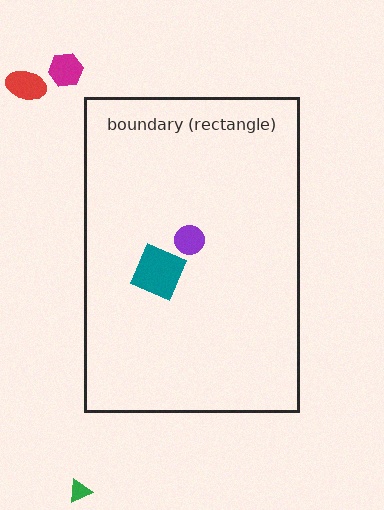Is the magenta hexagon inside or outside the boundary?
Outside.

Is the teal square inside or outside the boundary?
Inside.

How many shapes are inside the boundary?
2 inside, 3 outside.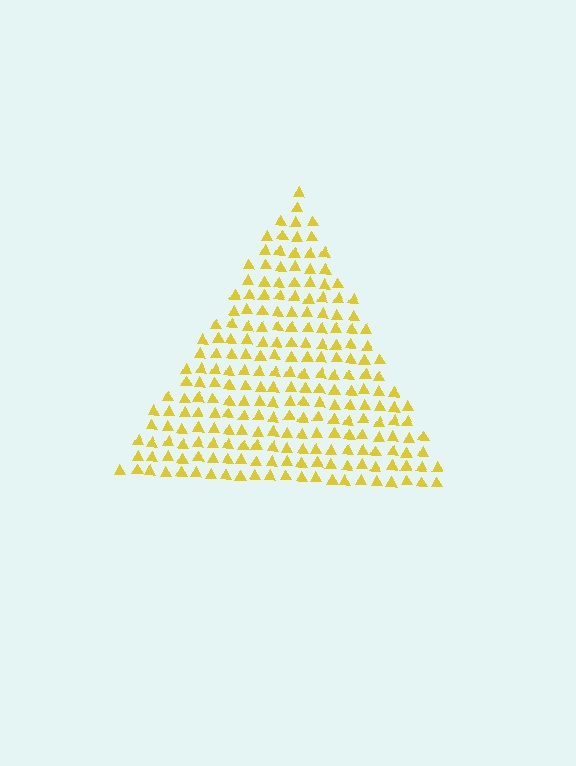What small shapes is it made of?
It is made of small triangles.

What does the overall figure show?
The overall figure shows a triangle.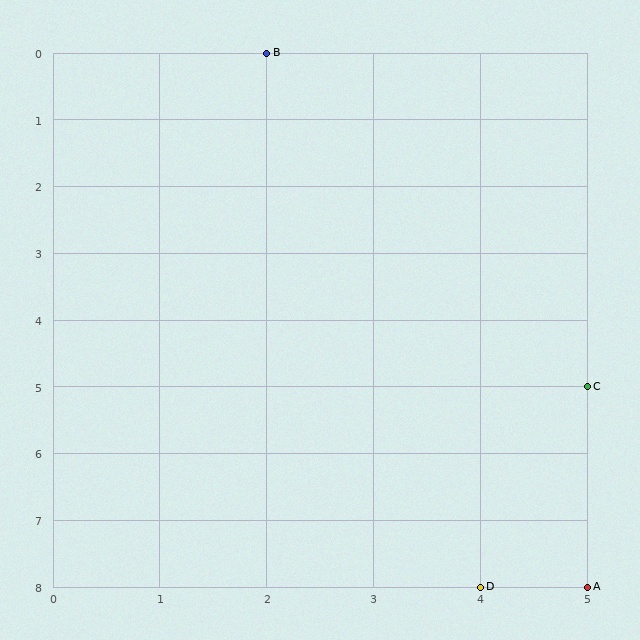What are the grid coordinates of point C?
Point C is at grid coordinates (5, 5).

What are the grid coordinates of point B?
Point B is at grid coordinates (2, 0).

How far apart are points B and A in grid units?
Points B and A are 3 columns and 8 rows apart (about 8.5 grid units diagonally).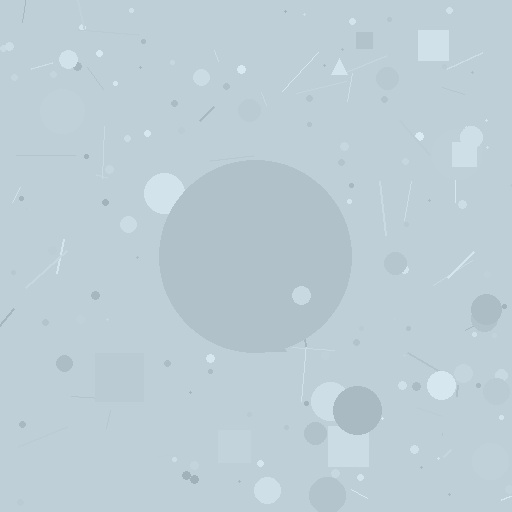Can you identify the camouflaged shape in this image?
The camouflaged shape is a circle.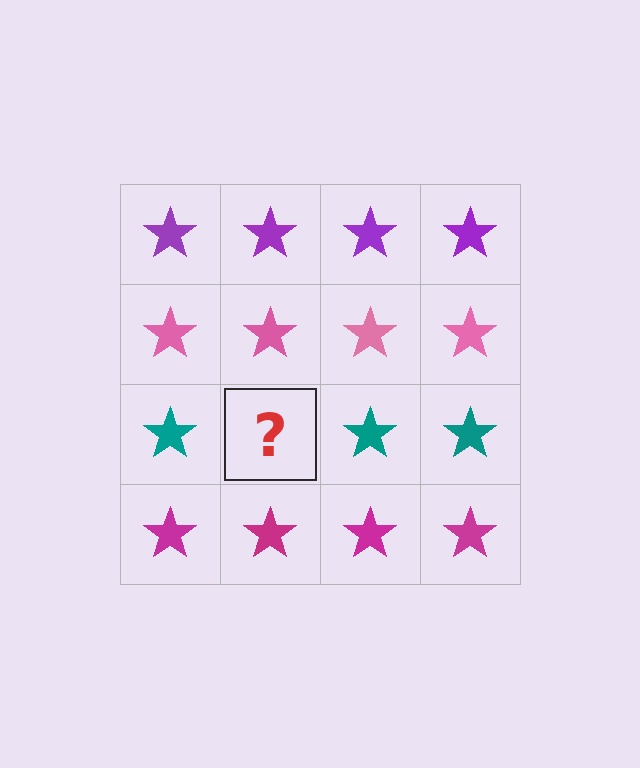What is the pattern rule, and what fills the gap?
The rule is that each row has a consistent color. The gap should be filled with a teal star.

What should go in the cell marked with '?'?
The missing cell should contain a teal star.